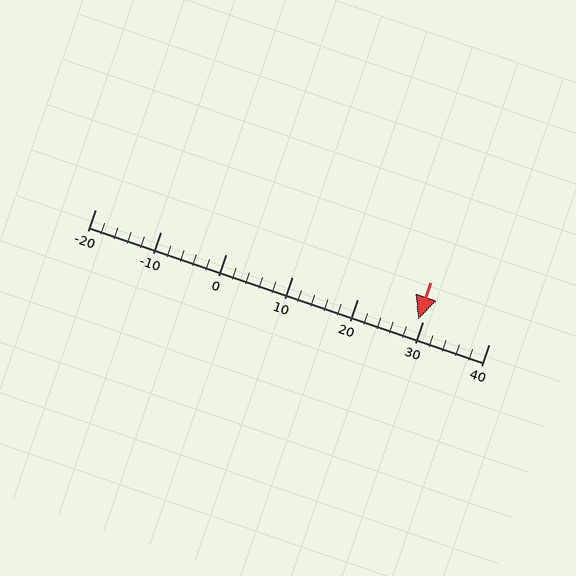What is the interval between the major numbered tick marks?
The major tick marks are spaced 10 units apart.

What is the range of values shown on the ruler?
The ruler shows values from -20 to 40.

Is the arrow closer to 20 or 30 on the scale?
The arrow is closer to 30.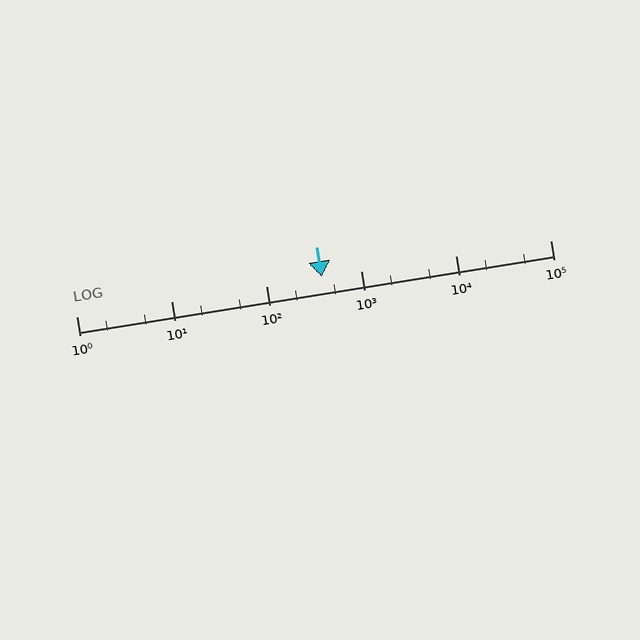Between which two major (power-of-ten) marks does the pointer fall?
The pointer is between 100 and 1000.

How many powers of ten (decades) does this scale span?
The scale spans 5 decades, from 1 to 100000.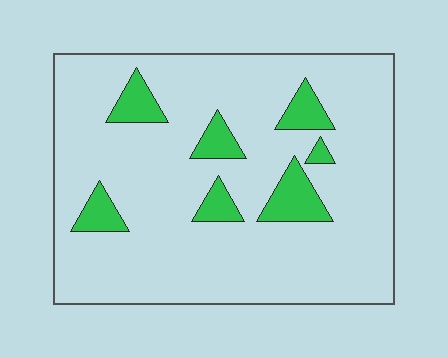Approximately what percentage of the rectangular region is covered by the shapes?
Approximately 15%.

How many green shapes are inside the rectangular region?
7.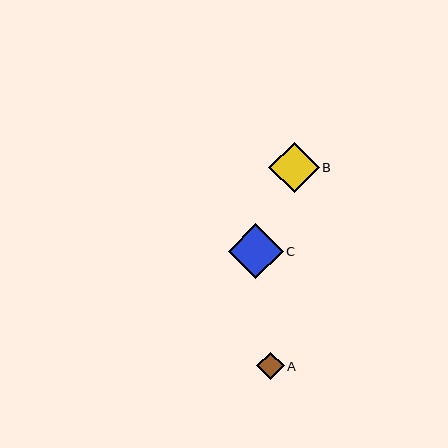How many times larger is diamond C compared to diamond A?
Diamond C is approximately 2.0 times the size of diamond A.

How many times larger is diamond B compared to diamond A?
Diamond B is approximately 1.9 times the size of diamond A.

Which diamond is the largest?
Diamond C is the largest with a size of approximately 55 pixels.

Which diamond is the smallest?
Diamond A is the smallest with a size of approximately 27 pixels.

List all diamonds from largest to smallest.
From largest to smallest: C, B, A.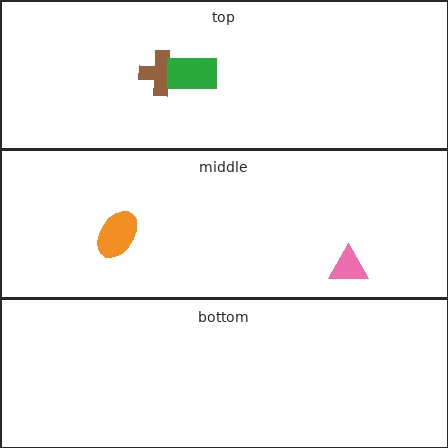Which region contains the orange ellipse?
The middle region.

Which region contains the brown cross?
The top region.